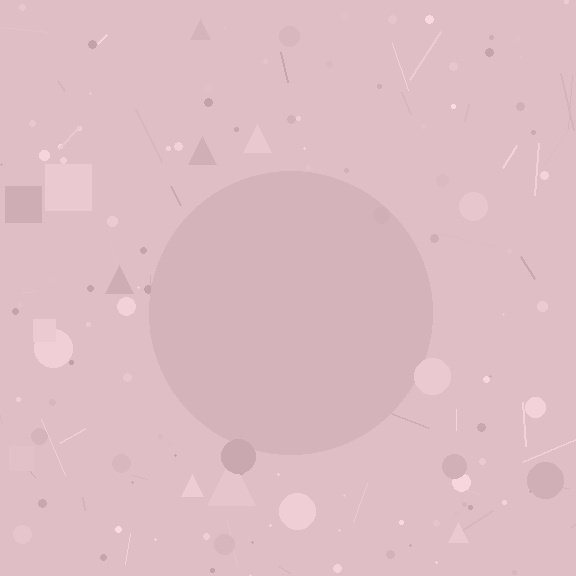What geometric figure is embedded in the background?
A circle is embedded in the background.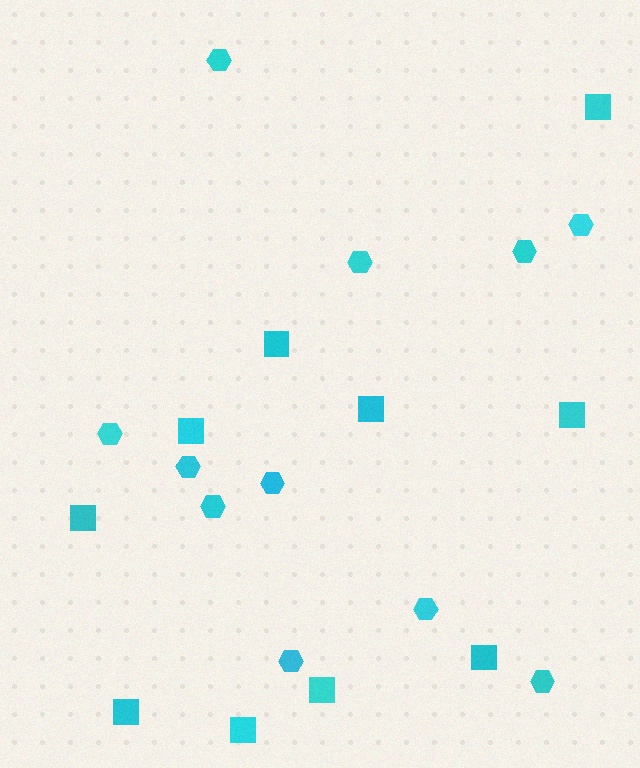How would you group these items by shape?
There are 2 groups: one group of squares (10) and one group of hexagons (11).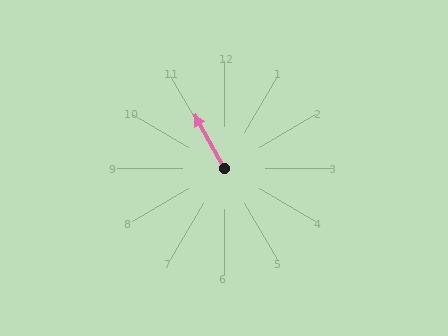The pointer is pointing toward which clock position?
Roughly 11 o'clock.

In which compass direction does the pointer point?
Northwest.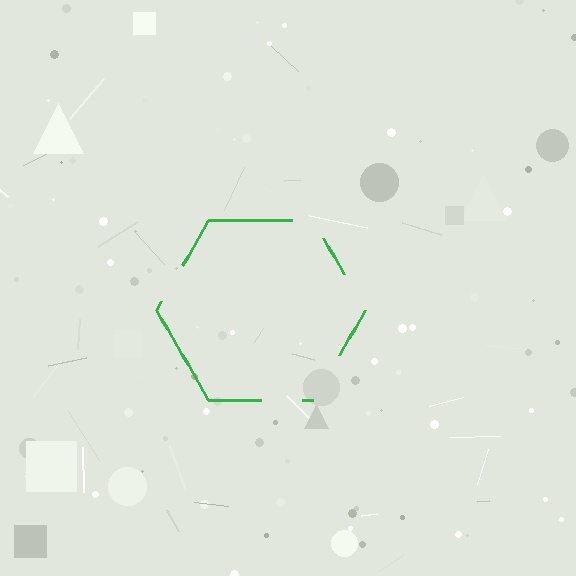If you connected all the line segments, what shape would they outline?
They would outline a hexagon.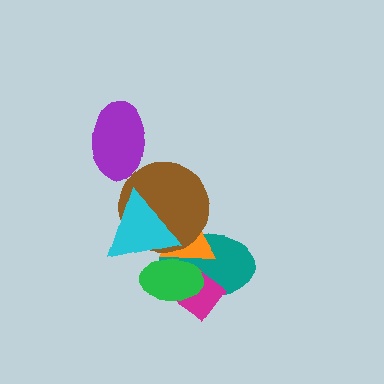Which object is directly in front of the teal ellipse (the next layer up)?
The orange triangle is directly in front of the teal ellipse.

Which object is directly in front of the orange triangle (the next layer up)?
The brown circle is directly in front of the orange triangle.